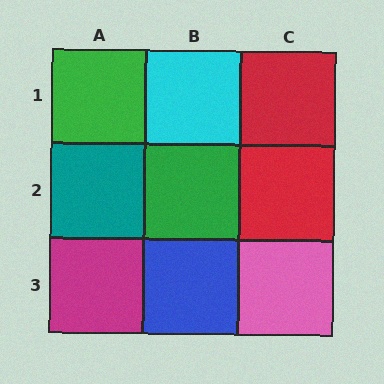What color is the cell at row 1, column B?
Cyan.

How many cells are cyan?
1 cell is cyan.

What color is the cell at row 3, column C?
Pink.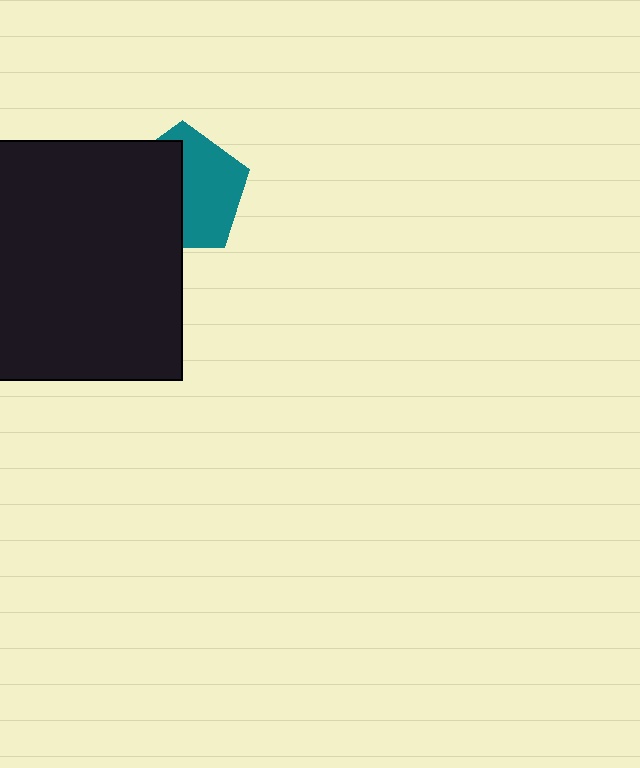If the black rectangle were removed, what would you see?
You would see the complete teal pentagon.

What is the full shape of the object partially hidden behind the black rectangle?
The partially hidden object is a teal pentagon.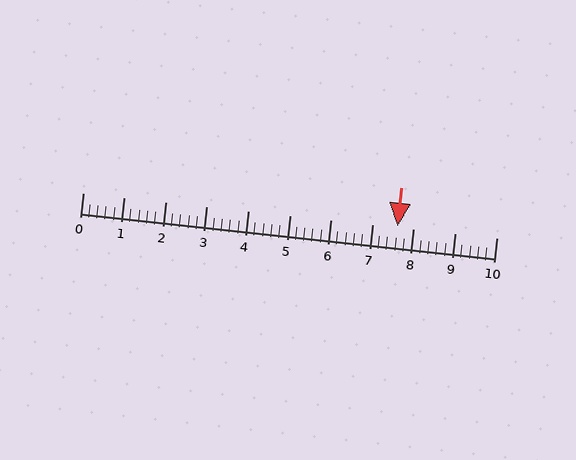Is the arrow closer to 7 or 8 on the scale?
The arrow is closer to 8.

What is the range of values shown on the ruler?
The ruler shows values from 0 to 10.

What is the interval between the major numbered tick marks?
The major tick marks are spaced 1 units apart.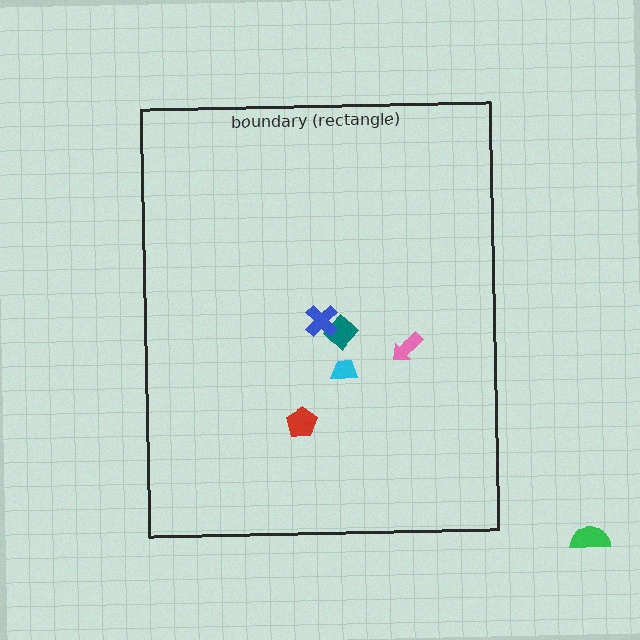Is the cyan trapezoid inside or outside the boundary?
Inside.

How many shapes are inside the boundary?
5 inside, 1 outside.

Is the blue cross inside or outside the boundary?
Inside.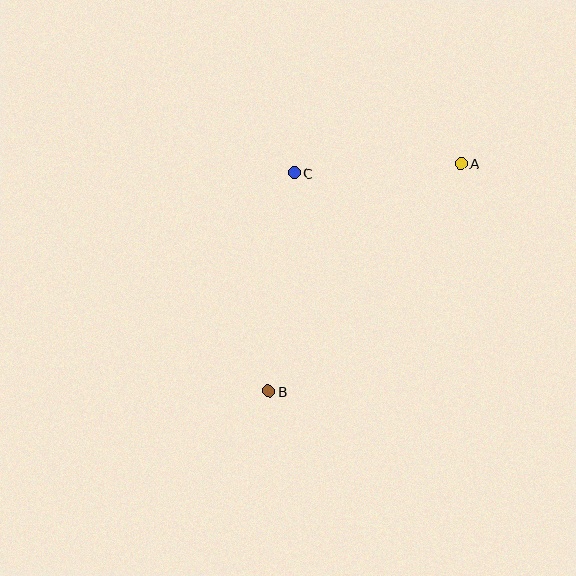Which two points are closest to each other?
Points A and C are closest to each other.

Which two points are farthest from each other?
Points A and B are farthest from each other.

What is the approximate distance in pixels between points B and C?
The distance between B and C is approximately 220 pixels.